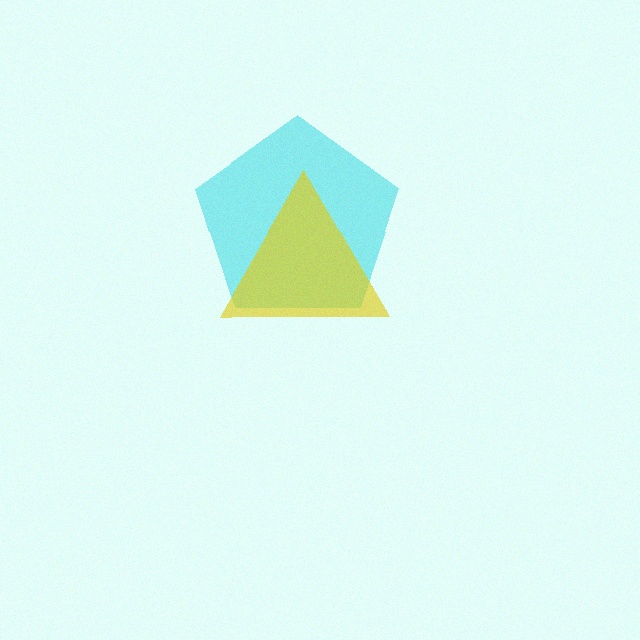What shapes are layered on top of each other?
The layered shapes are: a cyan pentagon, a yellow triangle.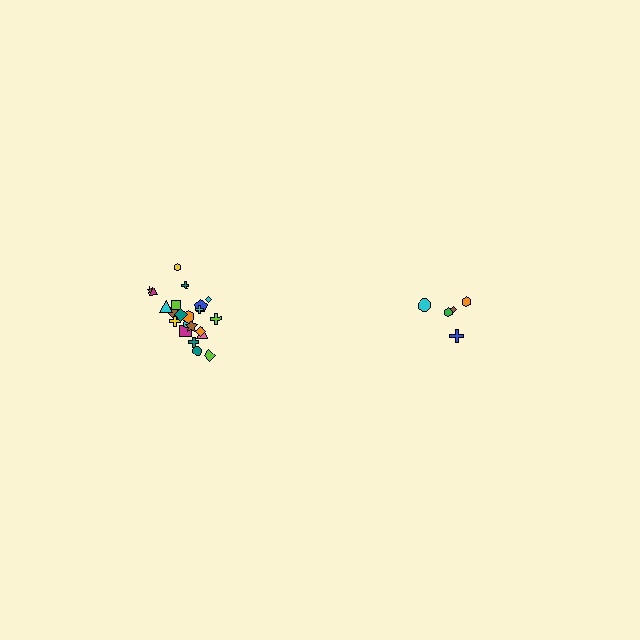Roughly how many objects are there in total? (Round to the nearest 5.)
Roughly 25 objects in total.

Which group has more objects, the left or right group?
The left group.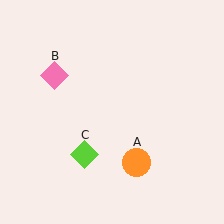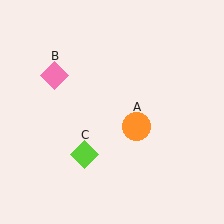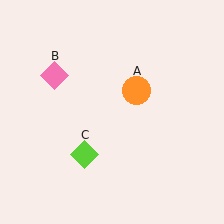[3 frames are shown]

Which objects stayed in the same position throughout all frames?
Pink diamond (object B) and lime diamond (object C) remained stationary.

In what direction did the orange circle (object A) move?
The orange circle (object A) moved up.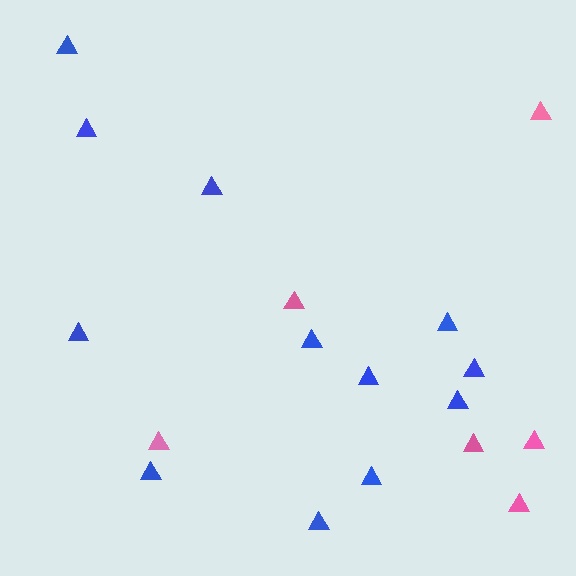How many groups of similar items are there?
There are 2 groups: one group of blue triangles (12) and one group of pink triangles (6).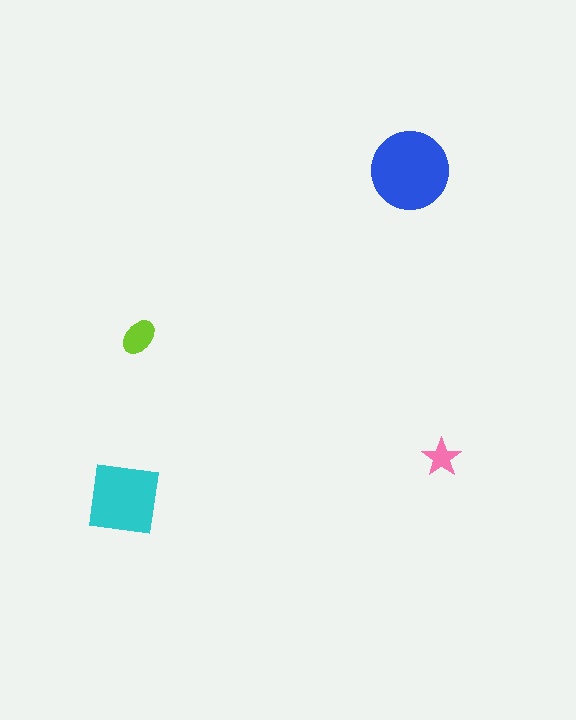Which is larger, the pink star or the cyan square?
The cyan square.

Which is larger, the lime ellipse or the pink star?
The lime ellipse.